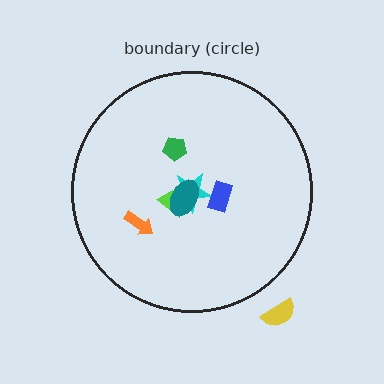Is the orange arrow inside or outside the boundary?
Inside.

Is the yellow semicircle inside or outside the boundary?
Outside.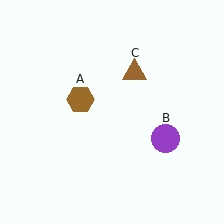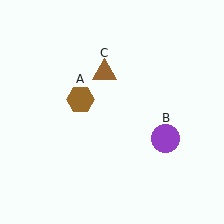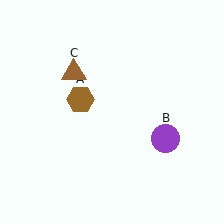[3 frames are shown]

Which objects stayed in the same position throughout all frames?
Brown hexagon (object A) and purple circle (object B) remained stationary.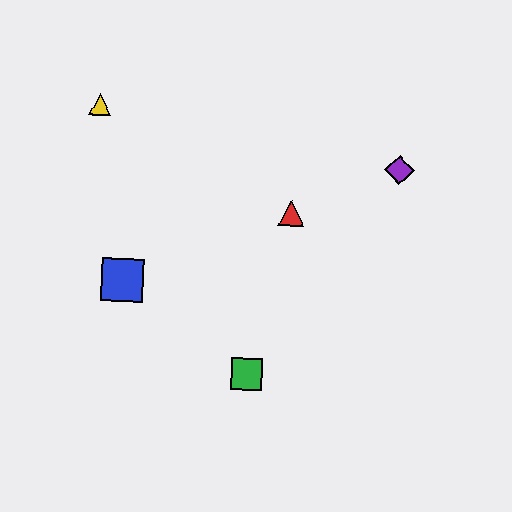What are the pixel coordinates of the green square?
The green square is at (247, 375).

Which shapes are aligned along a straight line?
The red triangle, the blue square, the purple diamond are aligned along a straight line.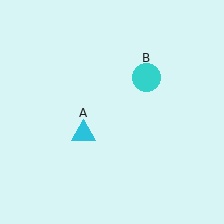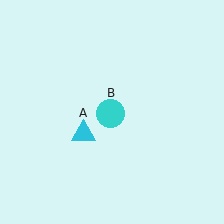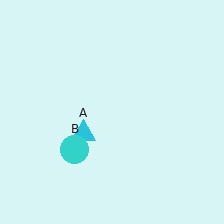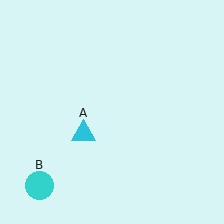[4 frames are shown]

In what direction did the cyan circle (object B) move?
The cyan circle (object B) moved down and to the left.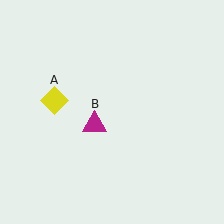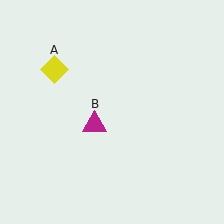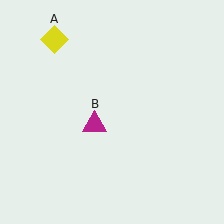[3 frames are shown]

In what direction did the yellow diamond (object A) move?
The yellow diamond (object A) moved up.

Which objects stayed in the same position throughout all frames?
Magenta triangle (object B) remained stationary.